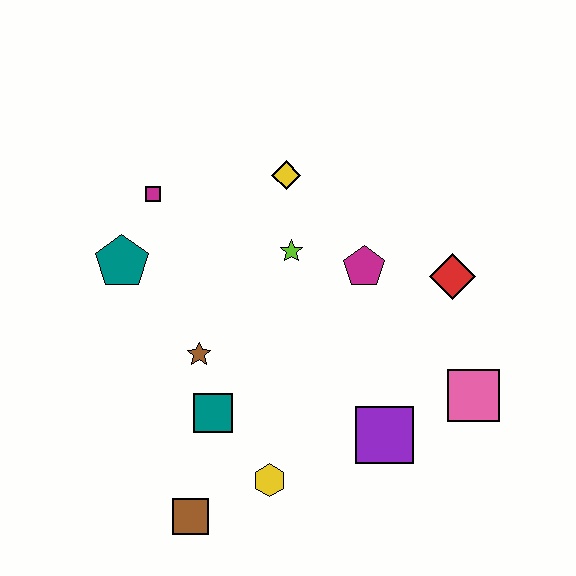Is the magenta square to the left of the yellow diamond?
Yes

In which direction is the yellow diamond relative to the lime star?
The yellow diamond is above the lime star.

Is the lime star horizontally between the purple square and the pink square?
No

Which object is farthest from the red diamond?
The brown square is farthest from the red diamond.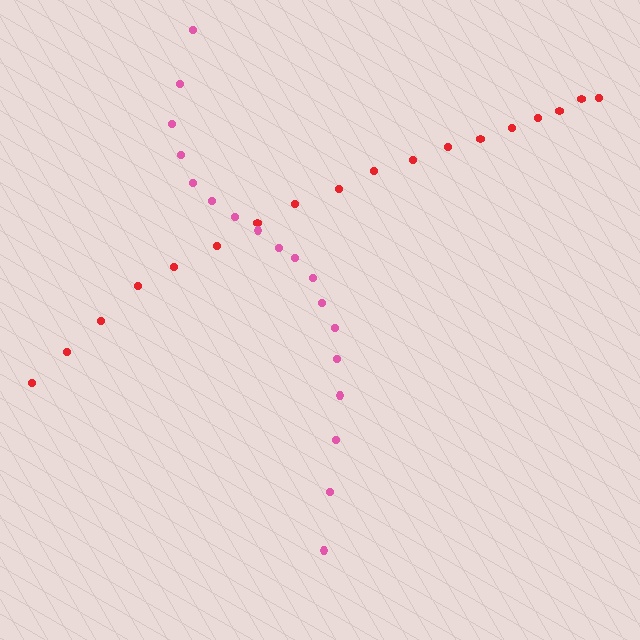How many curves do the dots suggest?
There are 2 distinct paths.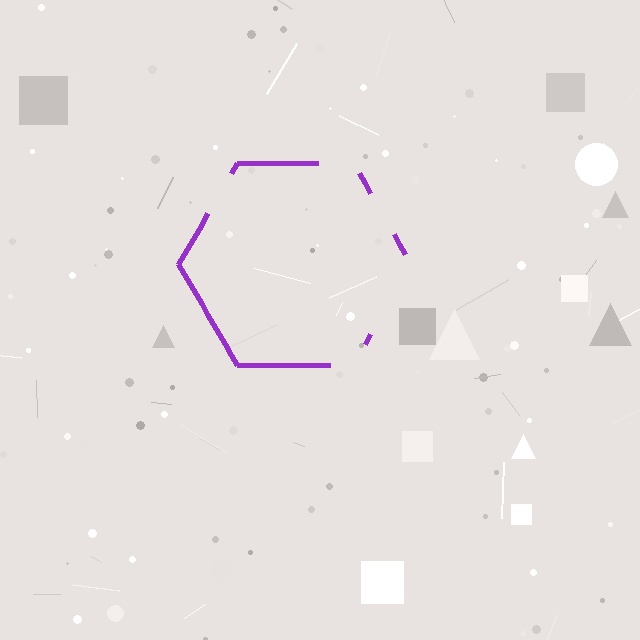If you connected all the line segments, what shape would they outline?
They would outline a hexagon.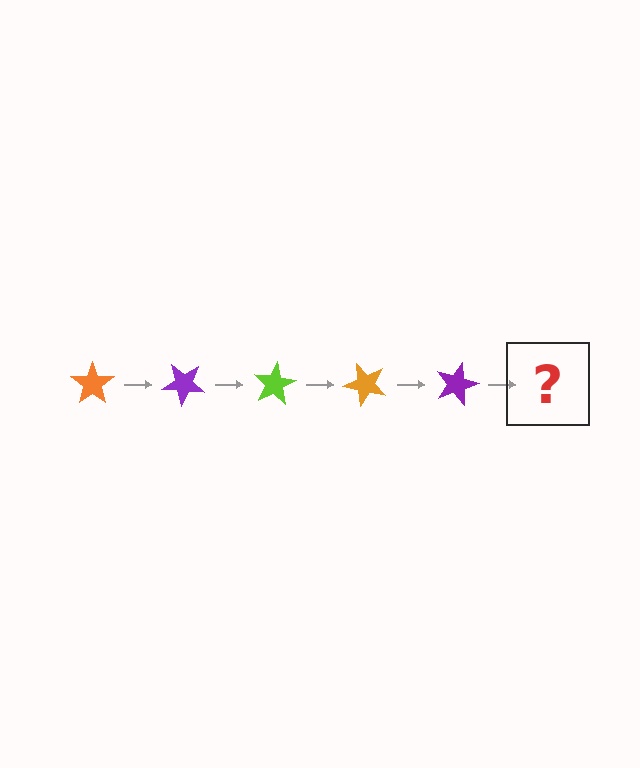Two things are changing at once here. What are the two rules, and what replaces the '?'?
The two rules are that it rotates 40 degrees each step and the color cycles through orange, purple, and lime. The '?' should be a lime star, rotated 200 degrees from the start.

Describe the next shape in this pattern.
It should be a lime star, rotated 200 degrees from the start.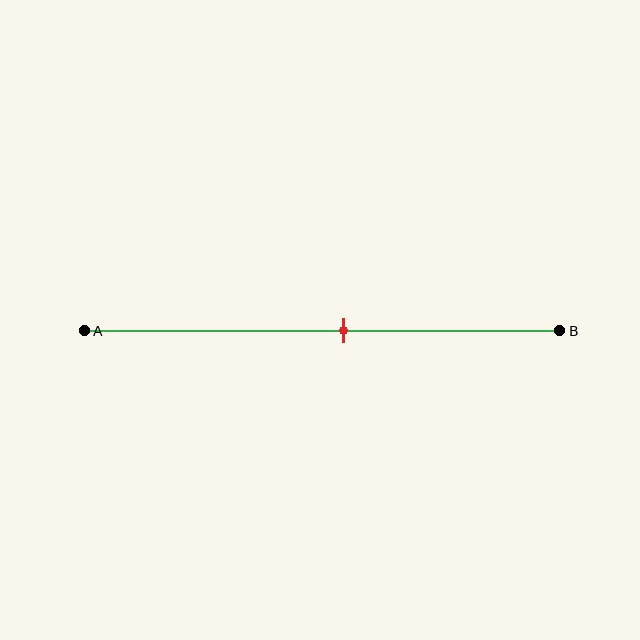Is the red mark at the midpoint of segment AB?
No, the mark is at about 55% from A, not at the 50% midpoint.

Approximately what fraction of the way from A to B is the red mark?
The red mark is approximately 55% of the way from A to B.